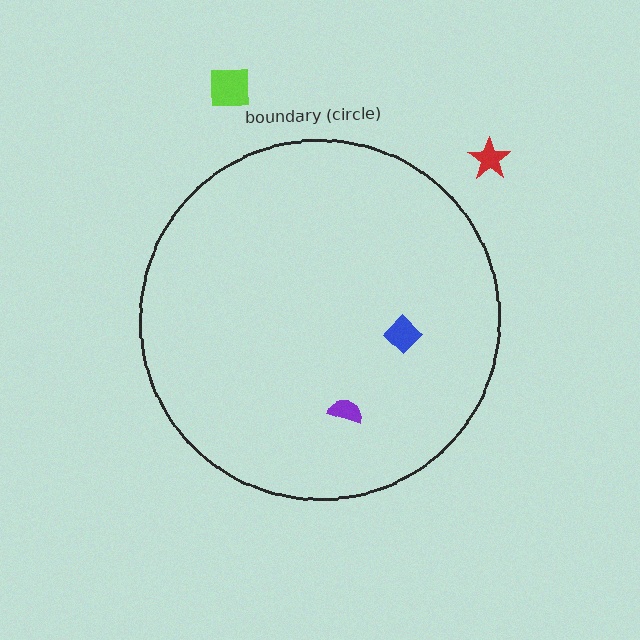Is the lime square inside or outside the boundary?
Outside.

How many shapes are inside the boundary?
2 inside, 2 outside.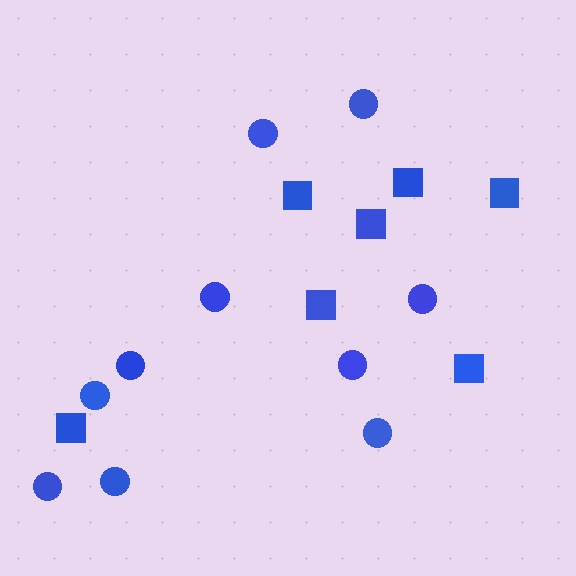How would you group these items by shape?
There are 2 groups: one group of squares (7) and one group of circles (10).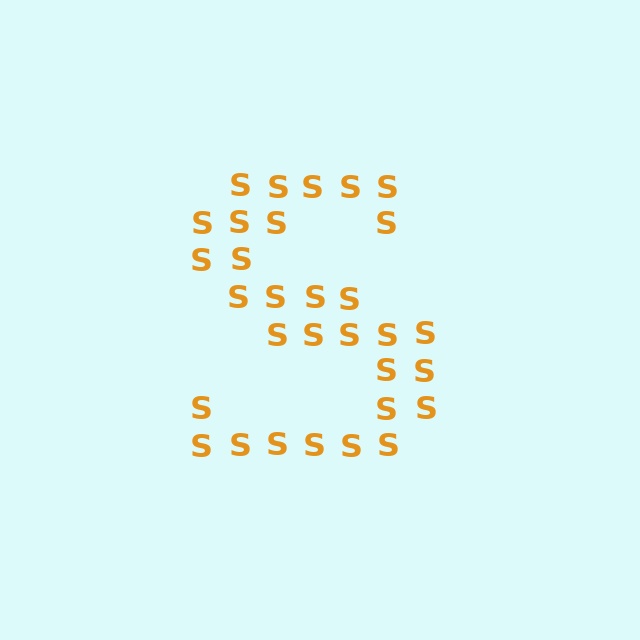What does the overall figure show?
The overall figure shows the letter S.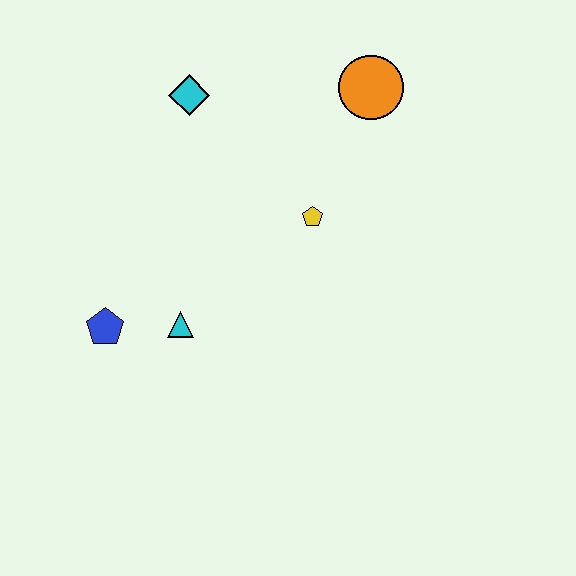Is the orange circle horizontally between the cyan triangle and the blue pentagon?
No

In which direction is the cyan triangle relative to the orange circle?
The cyan triangle is below the orange circle.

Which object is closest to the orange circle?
The yellow pentagon is closest to the orange circle.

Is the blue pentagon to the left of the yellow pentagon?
Yes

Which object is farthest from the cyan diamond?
The blue pentagon is farthest from the cyan diamond.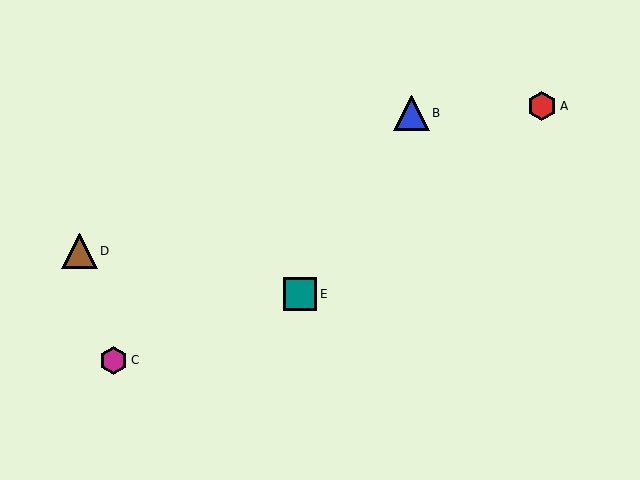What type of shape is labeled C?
Shape C is a magenta hexagon.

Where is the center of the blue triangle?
The center of the blue triangle is at (411, 113).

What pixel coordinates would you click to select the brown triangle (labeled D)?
Click at (80, 251) to select the brown triangle D.